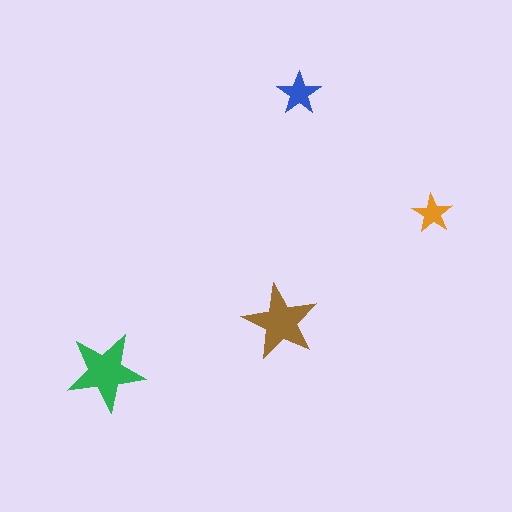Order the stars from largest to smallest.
the green one, the brown one, the blue one, the orange one.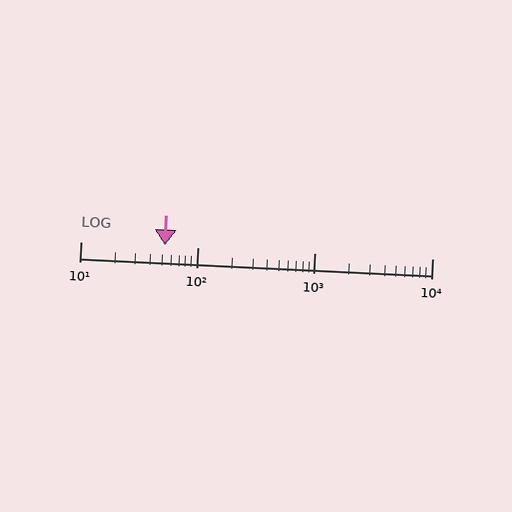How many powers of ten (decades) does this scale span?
The scale spans 3 decades, from 10 to 10000.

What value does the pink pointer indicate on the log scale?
The pointer indicates approximately 52.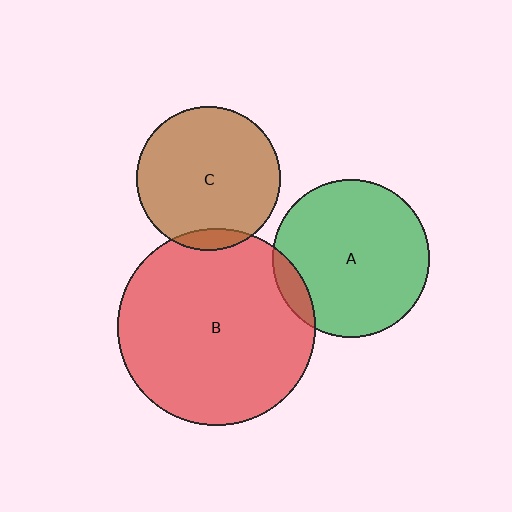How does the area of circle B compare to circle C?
Approximately 1.9 times.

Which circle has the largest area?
Circle B (red).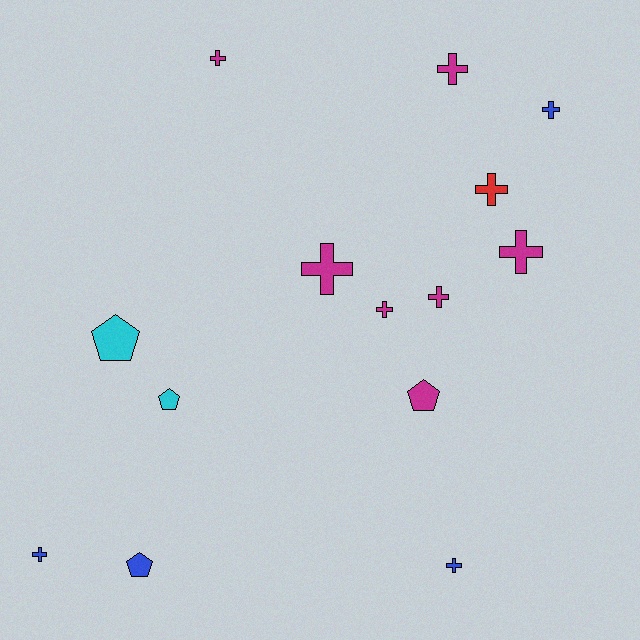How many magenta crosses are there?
There are 6 magenta crosses.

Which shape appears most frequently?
Cross, with 10 objects.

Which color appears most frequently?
Magenta, with 7 objects.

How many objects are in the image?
There are 14 objects.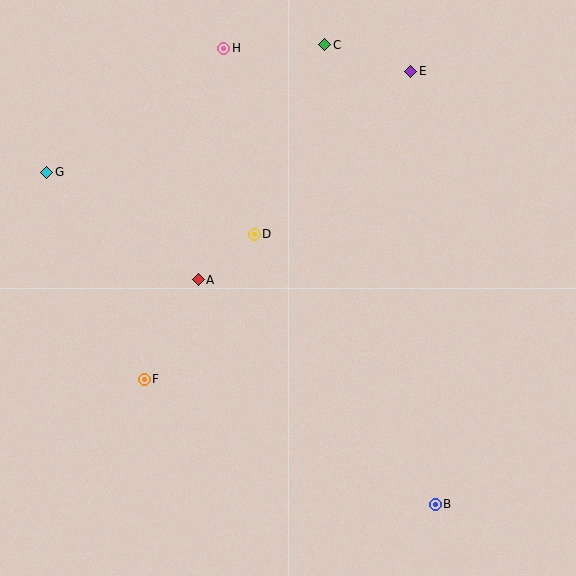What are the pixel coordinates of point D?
Point D is at (254, 234).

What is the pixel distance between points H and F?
The distance between H and F is 340 pixels.